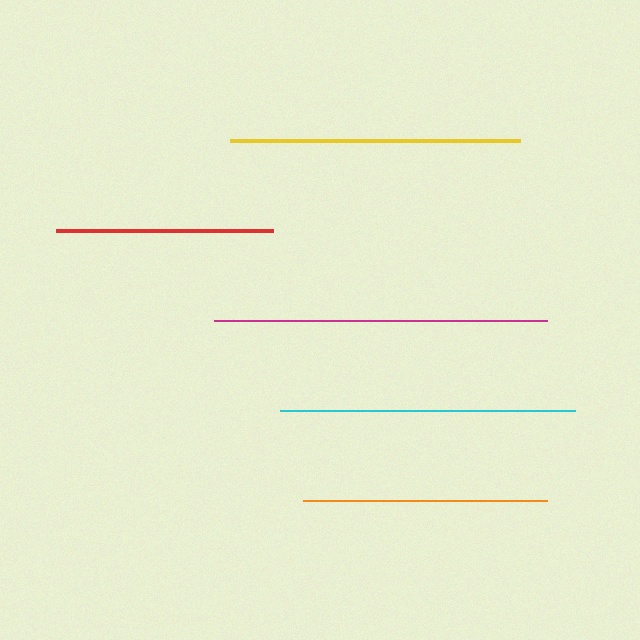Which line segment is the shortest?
The red line is the shortest at approximately 216 pixels.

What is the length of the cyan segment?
The cyan segment is approximately 295 pixels long.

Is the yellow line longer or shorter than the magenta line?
The magenta line is longer than the yellow line.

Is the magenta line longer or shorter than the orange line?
The magenta line is longer than the orange line.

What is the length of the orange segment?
The orange segment is approximately 244 pixels long.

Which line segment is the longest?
The magenta line is the longest at approximately 333 pixels.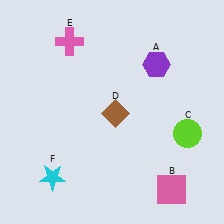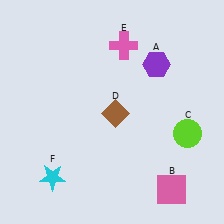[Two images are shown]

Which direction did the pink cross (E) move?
The pink cross (E) moved right.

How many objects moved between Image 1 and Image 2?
1 object moved between the two images.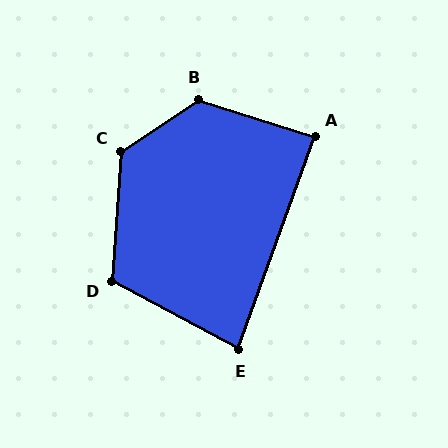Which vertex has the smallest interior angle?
E, at approximately 82 degrees.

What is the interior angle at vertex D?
Approximately 114 degrees (obtuse).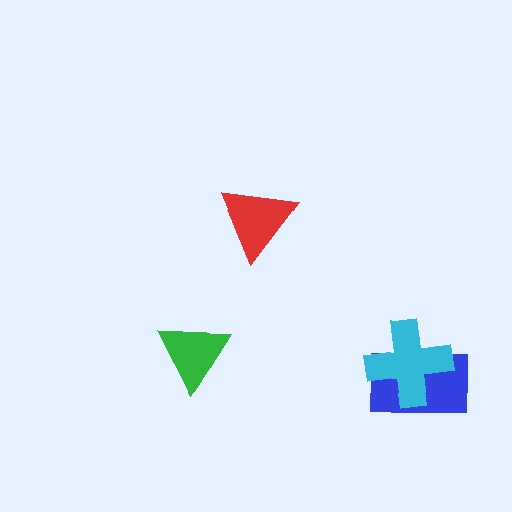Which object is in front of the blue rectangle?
The cyan cross is in front of the blue rectangle.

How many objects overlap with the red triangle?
0 objects overlap with the red triangle.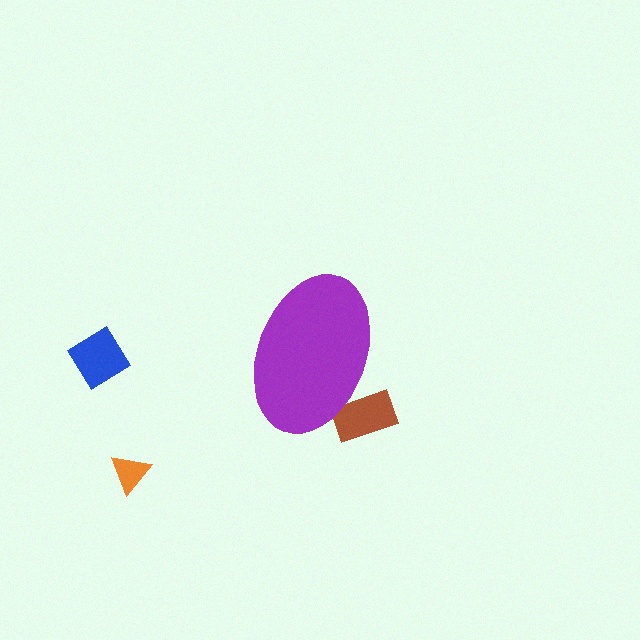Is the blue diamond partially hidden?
No, the blue diamond is fully visible.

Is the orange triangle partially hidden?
No, the orange triangle is fully visible.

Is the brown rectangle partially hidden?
Yes, the brown rectangle is partially hidden behind the purple ellipse.